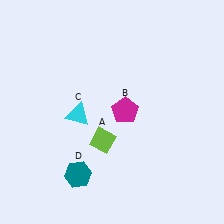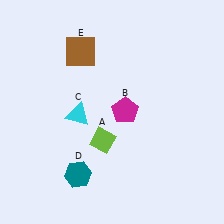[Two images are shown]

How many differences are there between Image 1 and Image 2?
There is 1 difference between the two images.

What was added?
A brown square (E) was added in Image 2.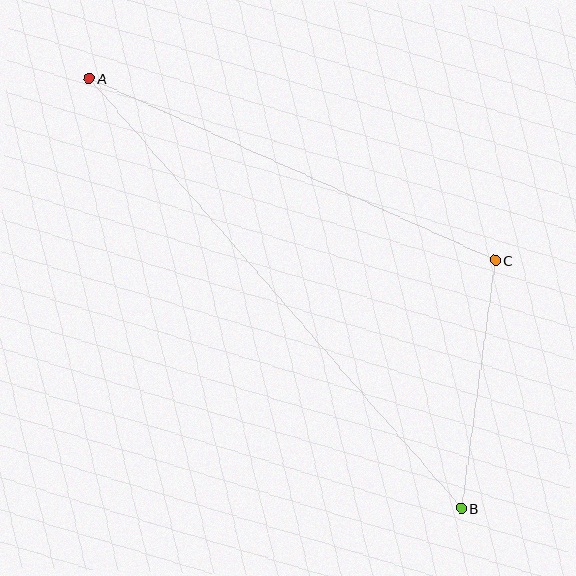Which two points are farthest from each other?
Points A and B are farthest from each other.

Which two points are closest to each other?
Points B and C are closest to each other.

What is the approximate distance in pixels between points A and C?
The distance between A and C is approximately 445 pixels.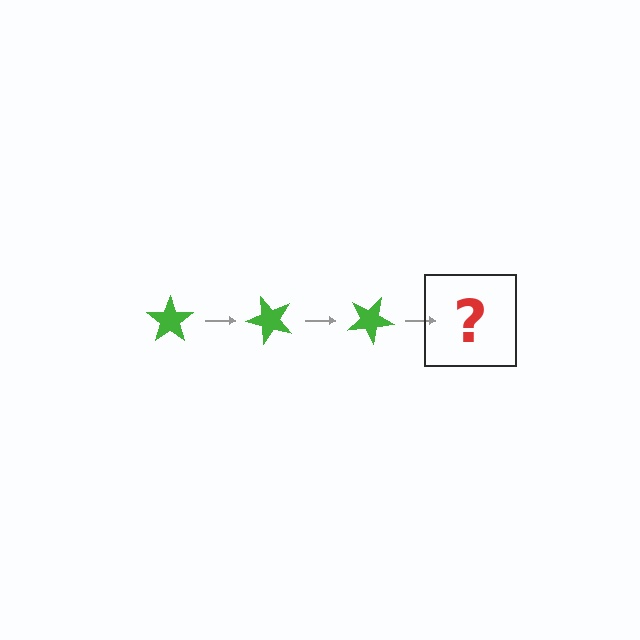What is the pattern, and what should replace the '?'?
The pattern is that the star rotates 50 degrees each step. The '?' should be a green star rotated 150 degrees.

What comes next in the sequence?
The next element should be a green star rotated 150 degrees.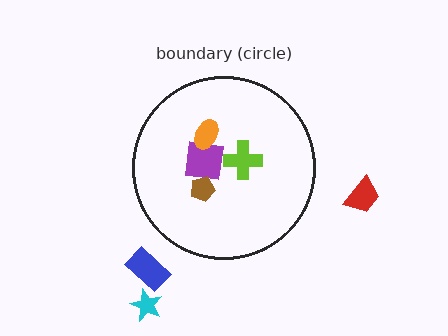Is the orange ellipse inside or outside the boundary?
Inside.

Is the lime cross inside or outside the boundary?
Inside.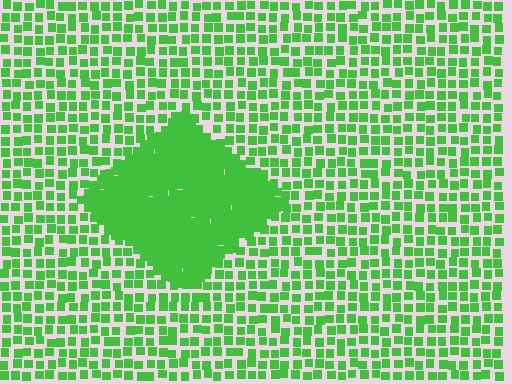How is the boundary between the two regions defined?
The boundary is defined by a change in element density (approximately 2.5x ratio). All elements are the same color, size, and shape.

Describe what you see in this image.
The image contains small green elements arranged at two different densities. A diamond-shaped region is visible where the elements are more densely packed than the surrounding area.